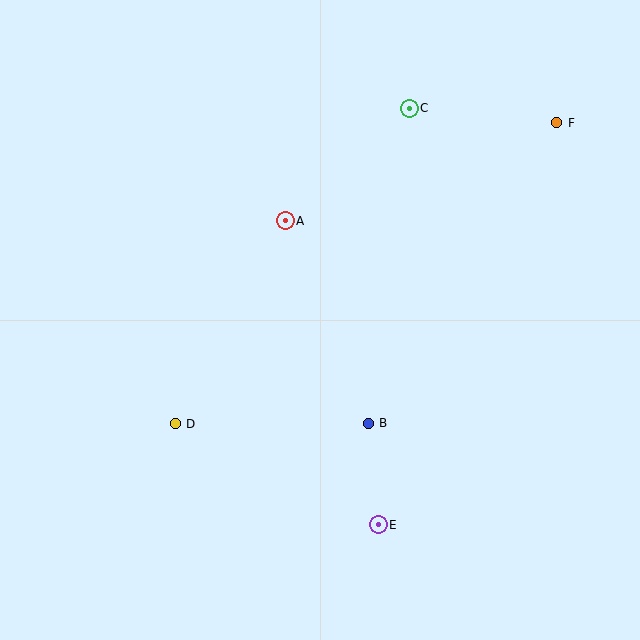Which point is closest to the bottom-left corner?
Point D is closest to the bottom-left corner.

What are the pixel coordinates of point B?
Point B is at (368, 423).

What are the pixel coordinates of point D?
Point D is at (175, 424).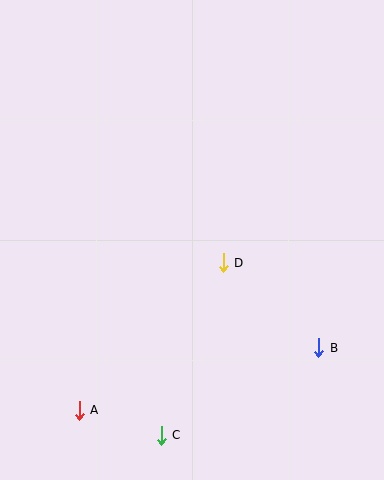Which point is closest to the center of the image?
Point D at (223, 263) is closest to the center.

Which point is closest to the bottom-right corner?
Point B is closest to the bottom-right corner.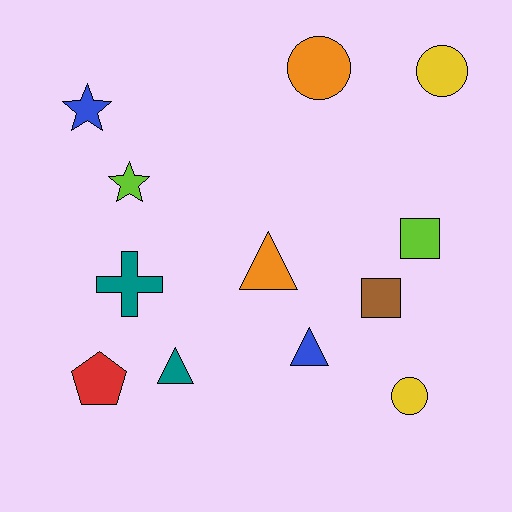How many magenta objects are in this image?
There are no magenta objects.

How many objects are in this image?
There are 12 objects.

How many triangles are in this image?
There are 3 triangles.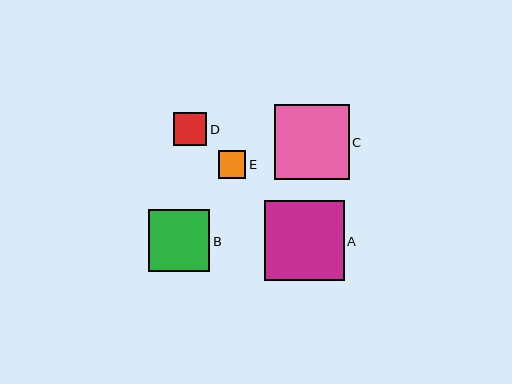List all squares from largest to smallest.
From largest to smallest: A, C, B, D, E.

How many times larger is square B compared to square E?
Square B is approximately 2.2 times the size of square E.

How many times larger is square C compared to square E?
Square C is approximately 2.7 times the size of square E.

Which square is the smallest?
Square E is the smallest with a size of approximately 28 pixels.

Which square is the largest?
Square A is the largest with a size of approximately 80 pixels.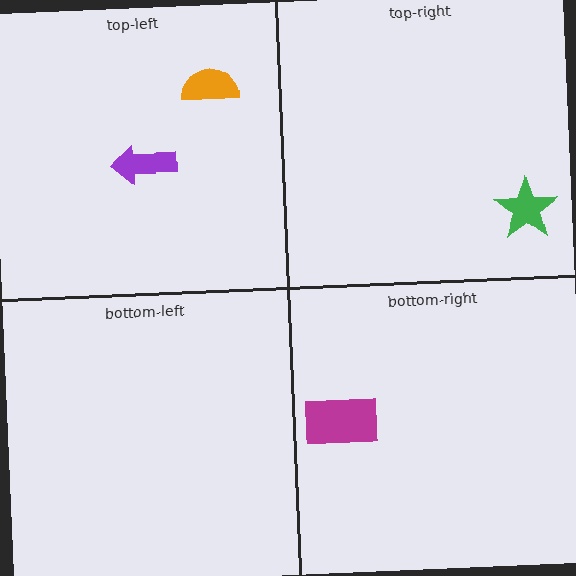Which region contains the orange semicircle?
The top-left region.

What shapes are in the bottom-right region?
The magenta rectangle.